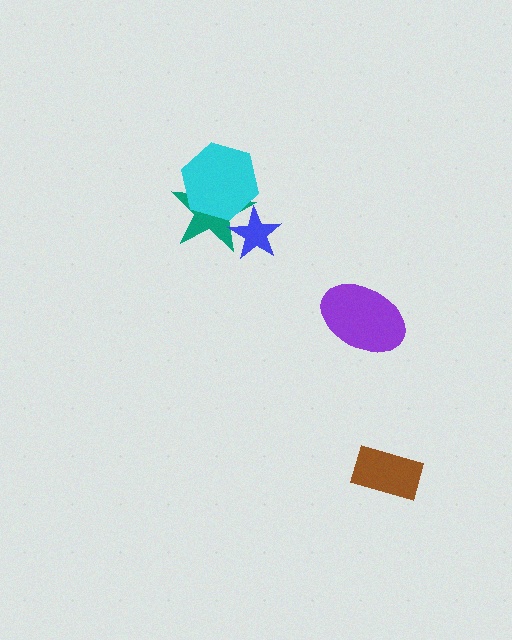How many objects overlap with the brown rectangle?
0 objects overlap with the brown rectangle.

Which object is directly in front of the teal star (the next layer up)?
The blue star is directly in front of the teal star.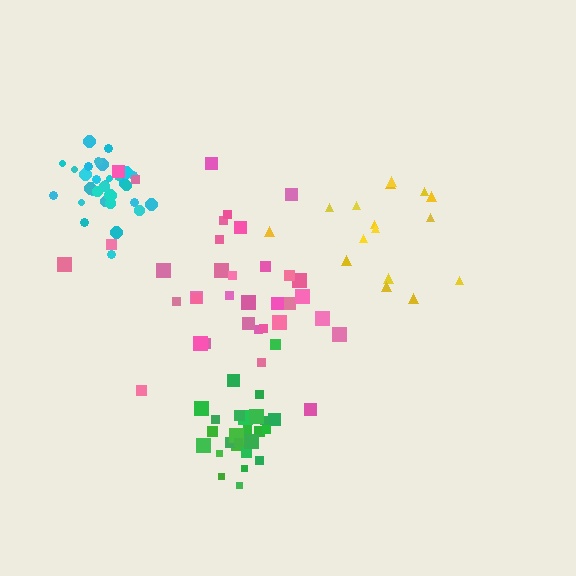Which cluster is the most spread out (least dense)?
Yellow.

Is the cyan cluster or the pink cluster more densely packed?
Cyan.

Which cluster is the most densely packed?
Cyan.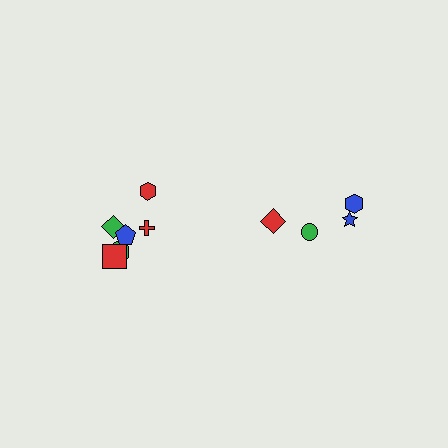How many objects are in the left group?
There are 6 objects.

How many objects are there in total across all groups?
There are 10 objects.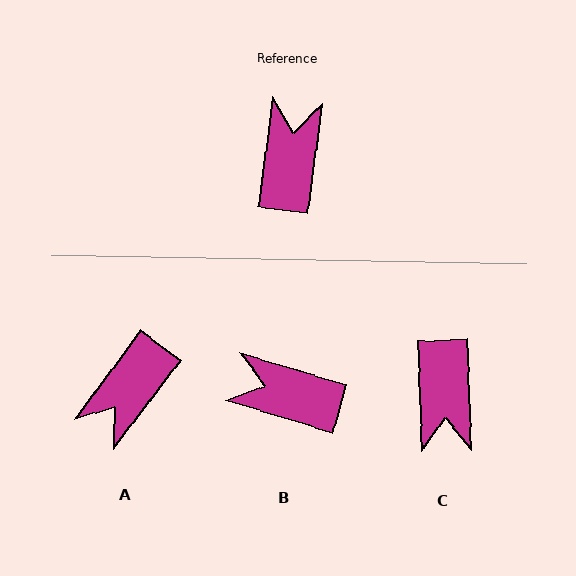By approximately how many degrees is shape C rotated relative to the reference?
Approximately 170 degrees clockwise.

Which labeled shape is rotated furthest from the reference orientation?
C, about 170 degrees away.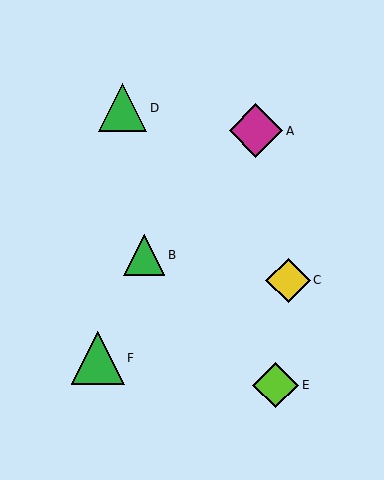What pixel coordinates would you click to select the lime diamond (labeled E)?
Click at (276, 385) to select the lime diamond E.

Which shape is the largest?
The magenta diamond (labeled A) is the largest.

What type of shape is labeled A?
Shape A is a magenta diamond.